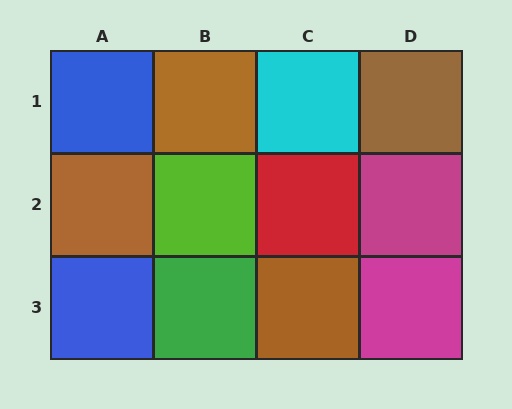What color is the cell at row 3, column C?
Brown.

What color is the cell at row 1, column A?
Blue.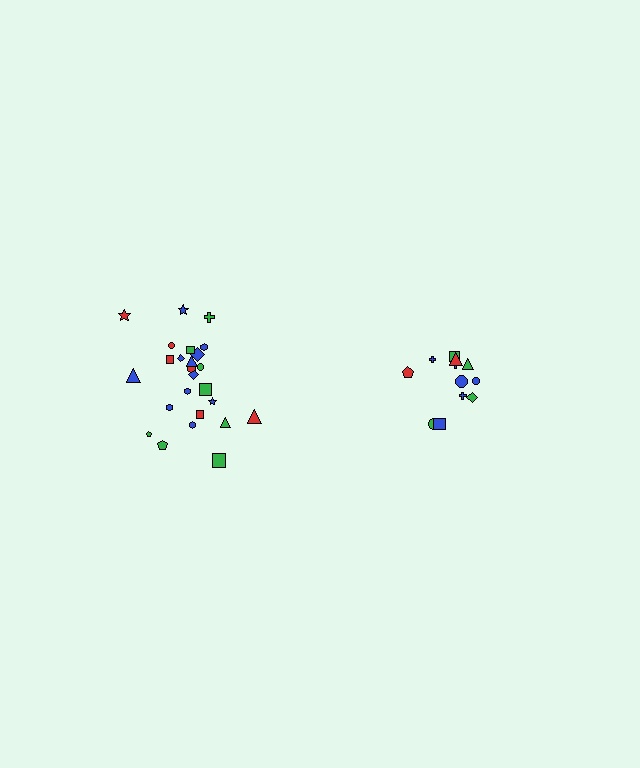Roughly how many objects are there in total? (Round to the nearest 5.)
Roughly 35 objects in total.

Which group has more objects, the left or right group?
The left group.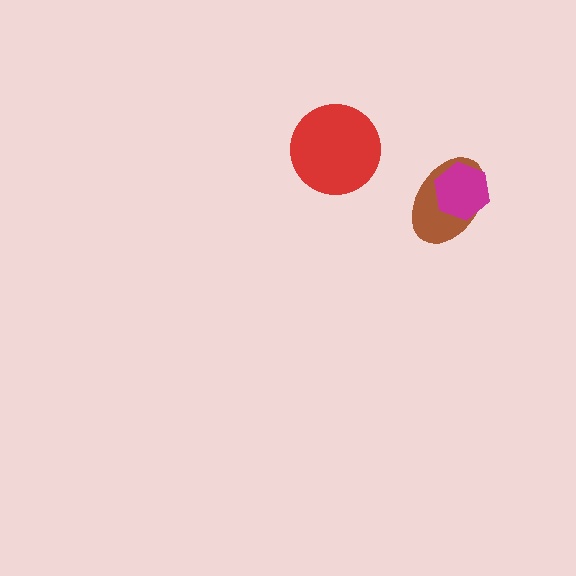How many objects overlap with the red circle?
0 objects overlap with the red circle.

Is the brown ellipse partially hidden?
Yes, it is partially covered by another shape.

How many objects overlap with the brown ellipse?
1 object overlaps with the brown ellipse.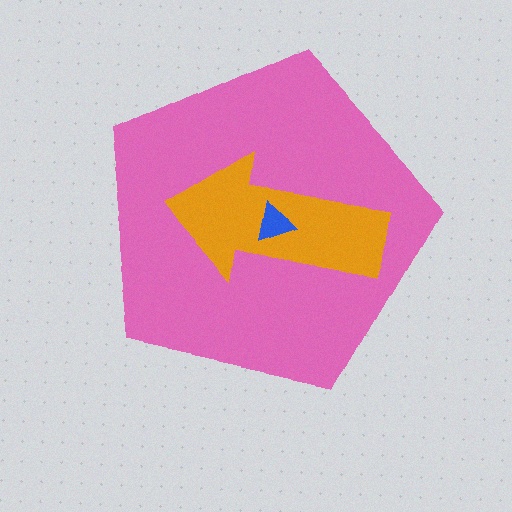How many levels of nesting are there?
3.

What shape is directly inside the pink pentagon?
The orange arrow.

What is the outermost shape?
The pink pentagon.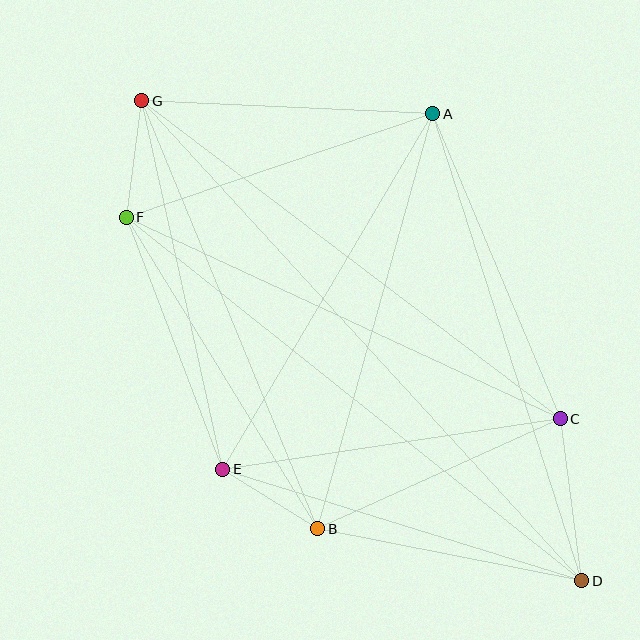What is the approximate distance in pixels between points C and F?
The distance between C and F is approximately 479 pixels.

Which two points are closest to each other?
Points B and E are closest to each other.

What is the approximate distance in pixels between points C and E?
The distance between C and E is approximately 341 pixels.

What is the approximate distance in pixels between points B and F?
The distance between B and F is approximately 366 pixels.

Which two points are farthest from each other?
Points D and G are farthest from each other.